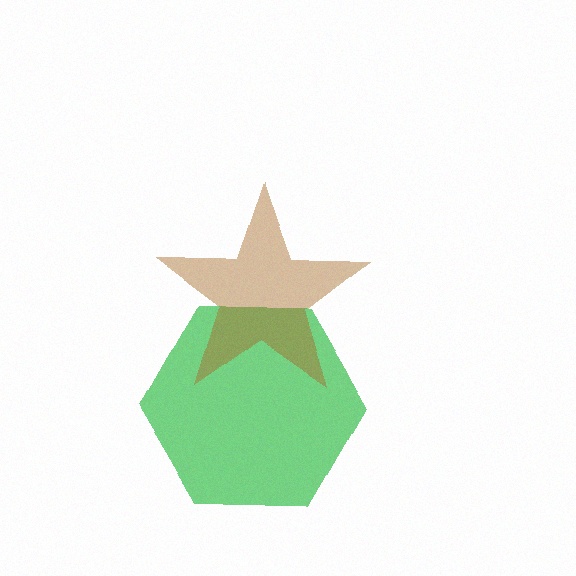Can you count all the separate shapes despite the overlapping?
Yes, there are 2 separate shapes.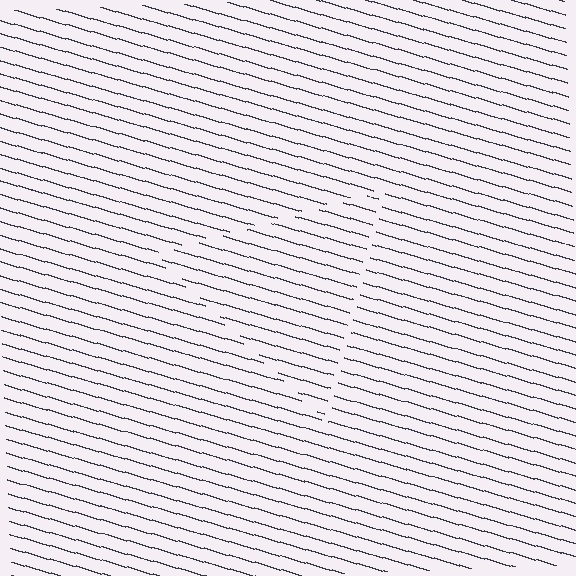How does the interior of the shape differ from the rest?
The interior of the shape contains the same grating, shifted by half a period — the contour is defined by the phase discontinuity where line-ends from the inner and outer gratings abut.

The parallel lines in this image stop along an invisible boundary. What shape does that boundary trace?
An illusory triangle. The interior of the shape contains the same grating, shifted by half a period — the contour is defined by the phase discontinuity where line-ends from the inner and outer gratings abut.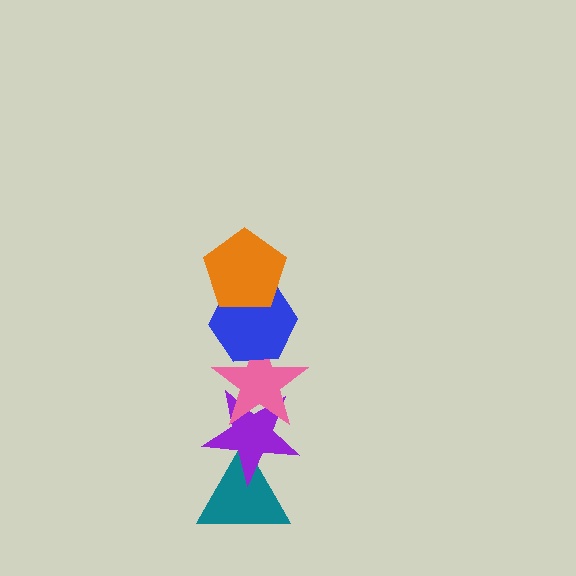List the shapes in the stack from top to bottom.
From top to bottom: the orange pentagon, the blue hexagon, the pink star, the purple star, the teal triangle.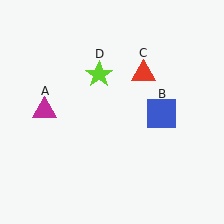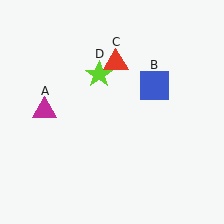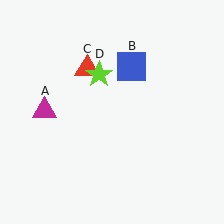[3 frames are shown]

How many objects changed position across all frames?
2 objects changed position: blue square (object B), red triangle (object C).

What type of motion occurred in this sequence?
The blue square (object B), red triangle (object C) rotated counterclockwise around the center of the scene.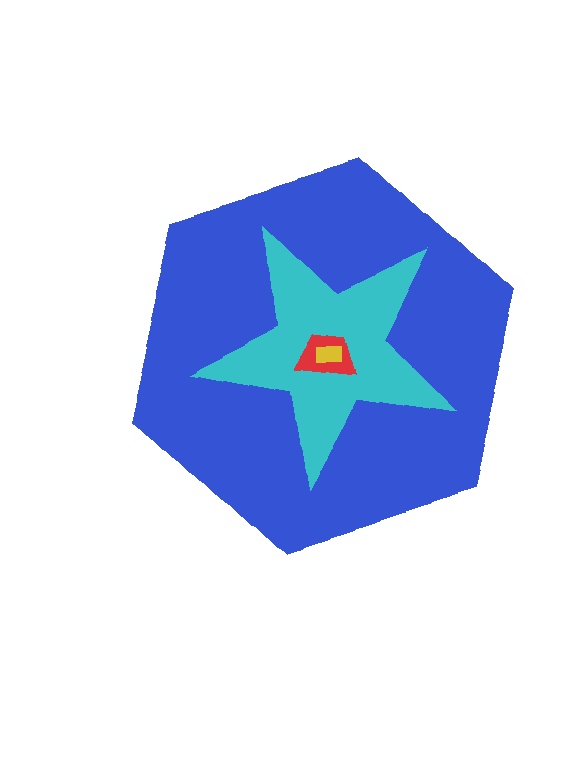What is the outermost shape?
The blue hexagon.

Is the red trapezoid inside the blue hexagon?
Yes.